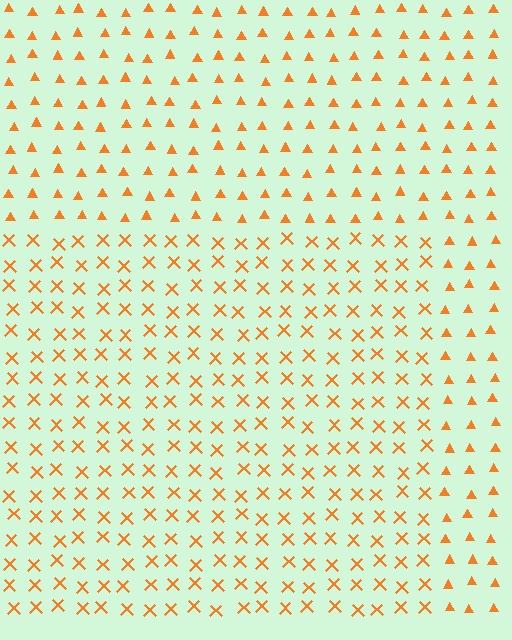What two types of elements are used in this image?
The image uses X marks inside the rectangle region and triangles outside it.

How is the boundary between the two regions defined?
The boundary is defined by a change in element shape: X marks inside vs. triangles outside. All elements share the same color and spacing.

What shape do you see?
I see a rectangle.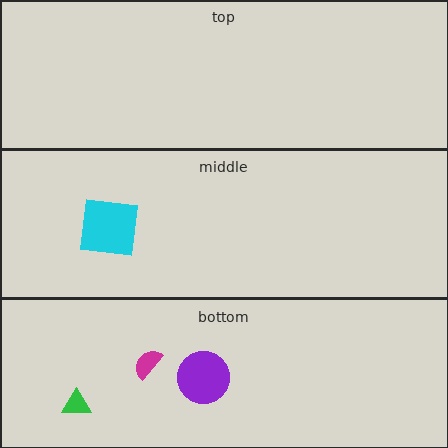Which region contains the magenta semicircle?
The bottom region.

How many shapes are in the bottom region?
3.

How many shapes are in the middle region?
1.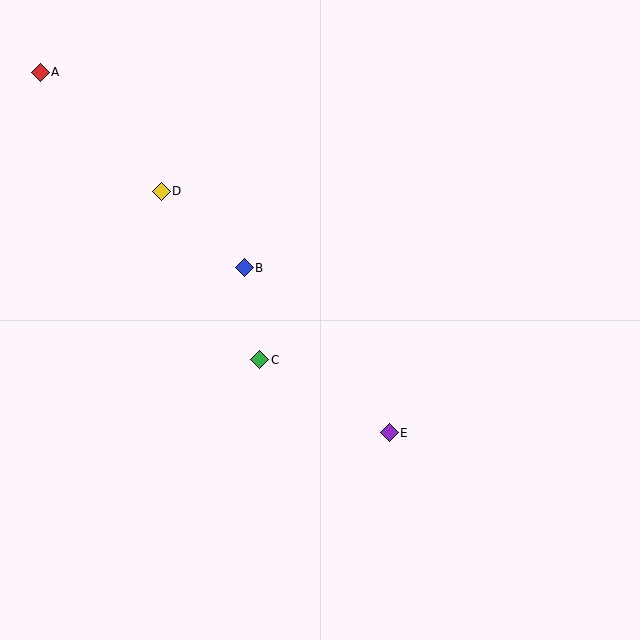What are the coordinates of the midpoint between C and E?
The midpoint between C and E is at (325, 396).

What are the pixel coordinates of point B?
Point B is at (244, 268).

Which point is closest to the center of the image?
Point C at (260, 360) is closest to the center.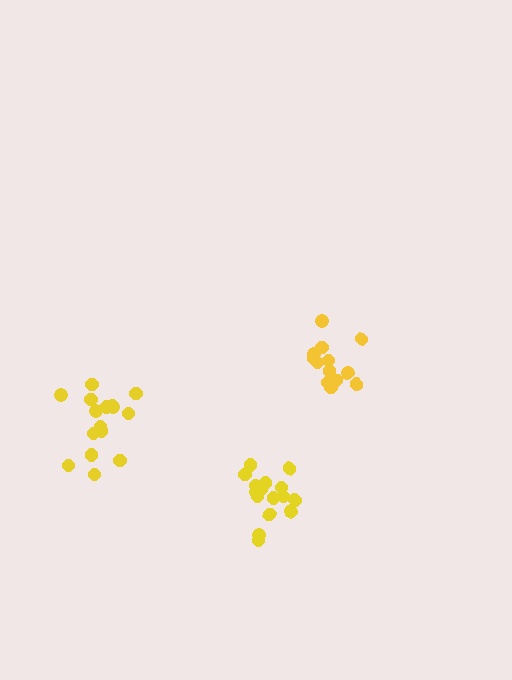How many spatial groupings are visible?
There are 3 spatial groupings.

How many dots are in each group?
Group 1: 16 dots, Group 2: 17 dots, Group 3: 14 dots (47 total).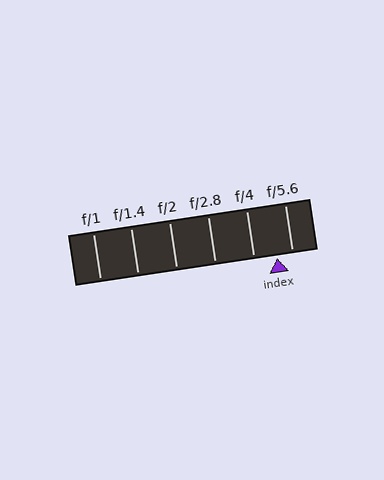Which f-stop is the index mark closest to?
The index mark is closest to f/5.6.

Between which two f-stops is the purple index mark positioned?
The index mark is between f/4 and f/5.6.